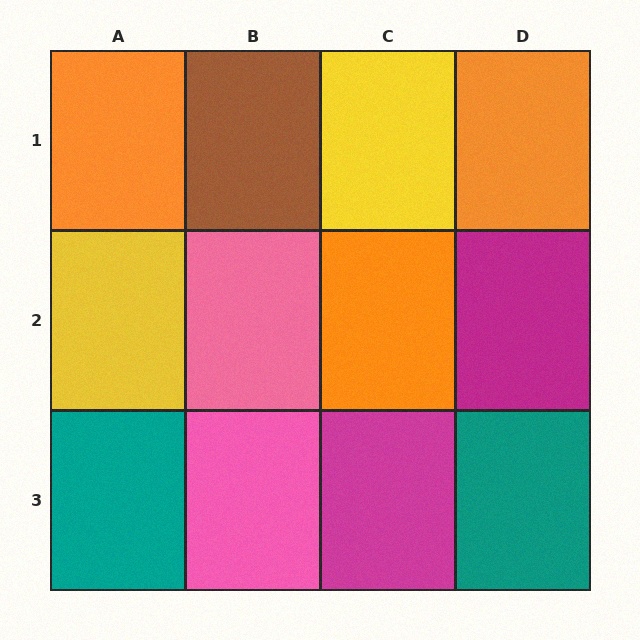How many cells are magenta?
2 cells are magenta.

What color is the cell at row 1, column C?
Yellow.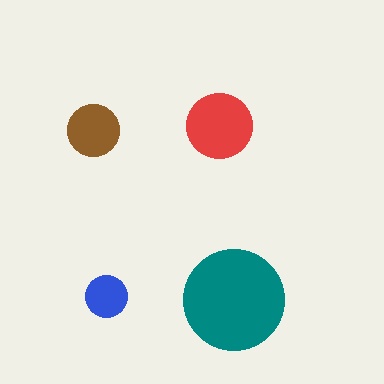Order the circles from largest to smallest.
the teal one, the red one, the brown one, the blue one.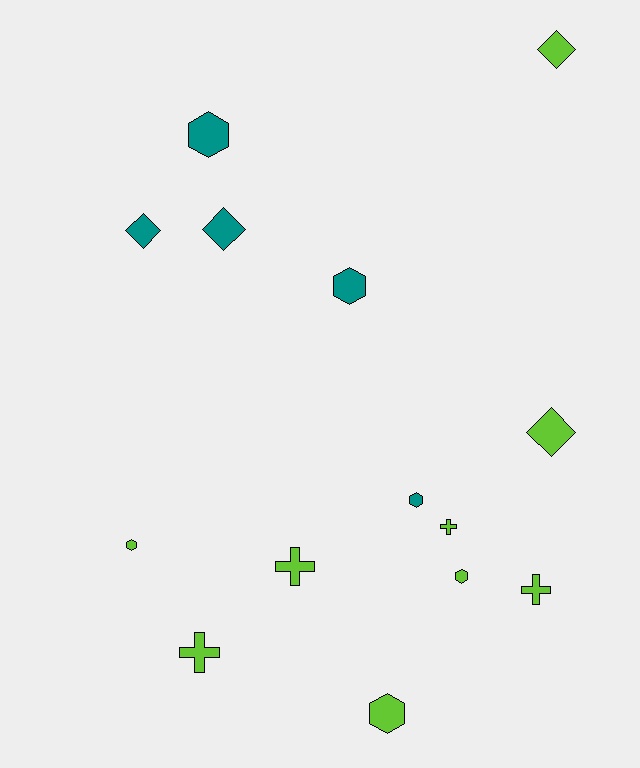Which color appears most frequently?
Lime, with 9 objects.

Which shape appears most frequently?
Hexagon, with 6 objects.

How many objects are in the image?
There are 14 objects.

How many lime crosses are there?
There are 4 lime crosses.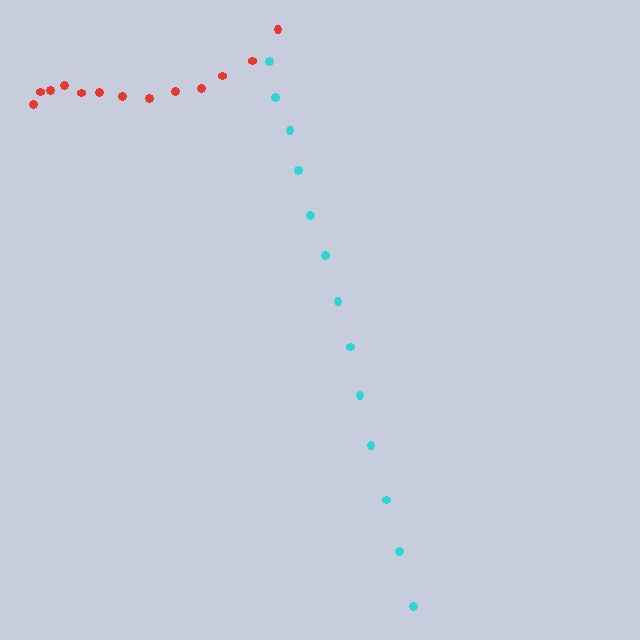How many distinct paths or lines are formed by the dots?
There are 2 distinct paths.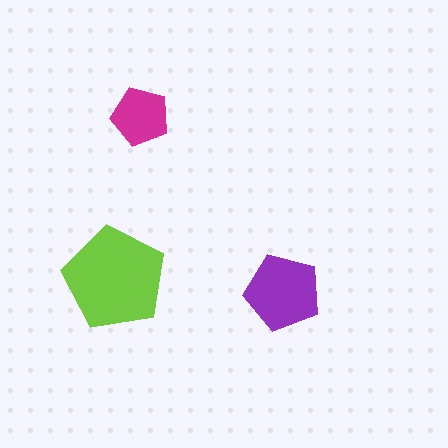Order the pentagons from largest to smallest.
the lime one, the purple one, the magenta one.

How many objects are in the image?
There are 3 objects in the image.